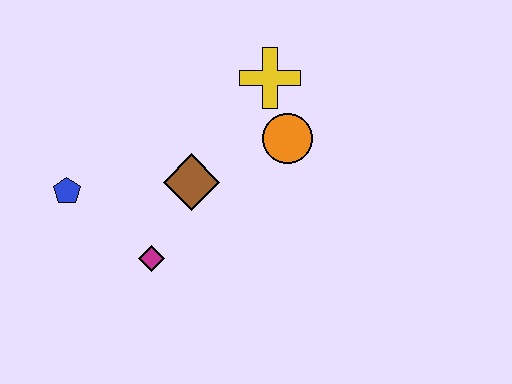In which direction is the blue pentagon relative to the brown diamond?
The blue pentagon is to the left of the brown diamond.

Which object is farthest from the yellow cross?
The blue pentagon is farthest from the yellow cross.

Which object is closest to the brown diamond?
The magenta diamond is closest to the brown diamond.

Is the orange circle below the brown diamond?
No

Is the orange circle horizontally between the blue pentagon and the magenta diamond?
No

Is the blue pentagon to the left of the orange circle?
Yes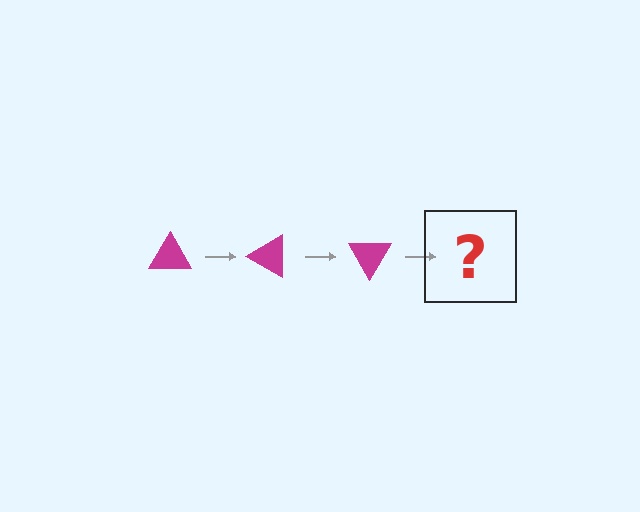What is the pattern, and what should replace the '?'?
The pattern is that the triangle rotates 30 degrees each step. The '?' should be a magenta triangle rotated 90 degrees.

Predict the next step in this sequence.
The next step is a magenta triangle rotated 90 degrees.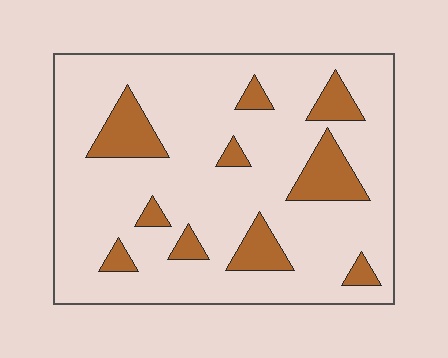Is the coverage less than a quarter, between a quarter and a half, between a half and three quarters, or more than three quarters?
Less than a quarter.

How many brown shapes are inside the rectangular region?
10.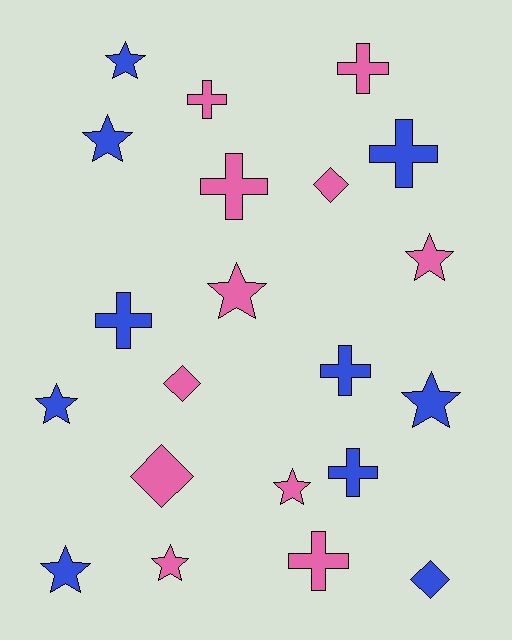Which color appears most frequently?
Pink, with 11 objects.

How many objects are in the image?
There are 21 objects.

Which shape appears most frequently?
Star, with 9 objects.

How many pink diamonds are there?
There are 3 pink diamonds.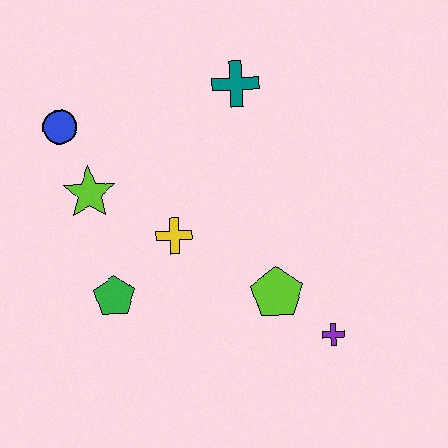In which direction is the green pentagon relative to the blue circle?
The green pentagon is below the blue circle.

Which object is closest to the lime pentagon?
The purple cross is closest to the lime pentagon.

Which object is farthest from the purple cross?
The blue circle is farthest from the purple cross.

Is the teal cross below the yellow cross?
No